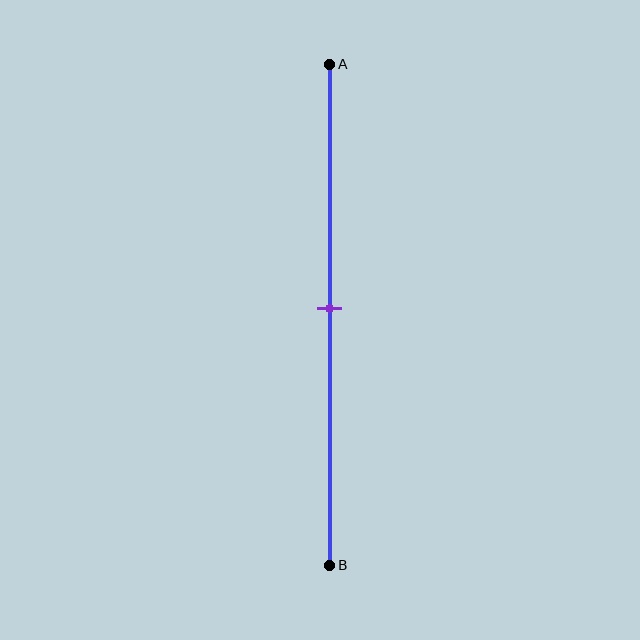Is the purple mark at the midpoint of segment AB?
Yes, the mark is approximately at the midpoint.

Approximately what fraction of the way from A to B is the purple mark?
The purple mark is approximately 50% of the way from A to B.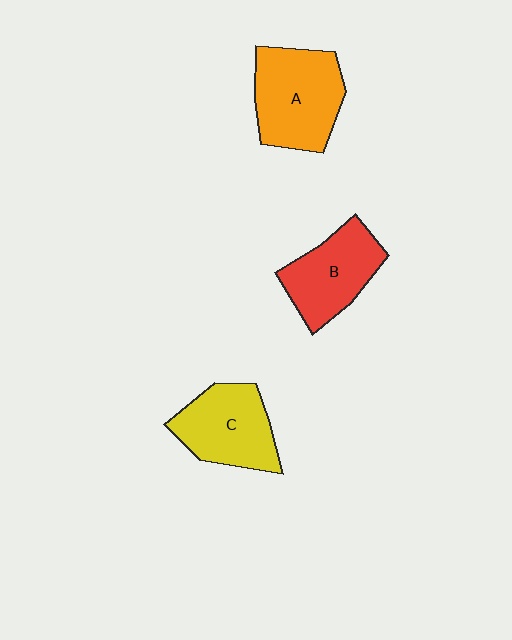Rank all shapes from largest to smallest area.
From largest to smallest: A (orange), C (yellow), B (red).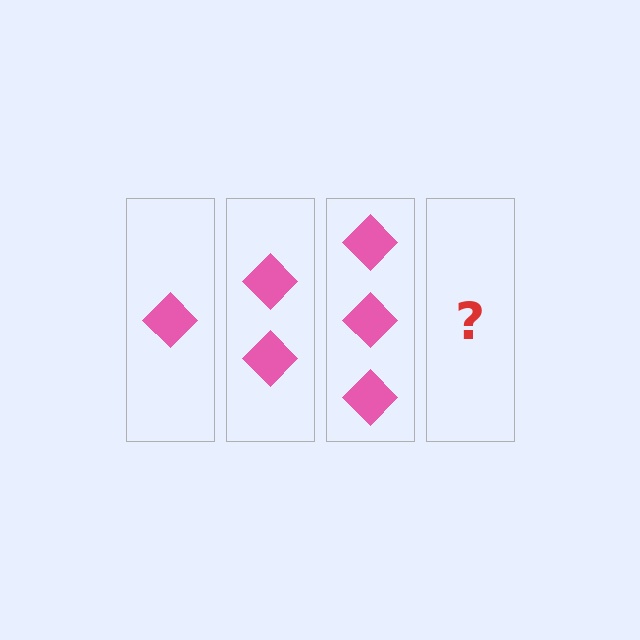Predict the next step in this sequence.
The next step is 4 diamonds.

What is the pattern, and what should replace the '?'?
The pattern is that each step adds one more diamond. The '?' should be 4 diamonds.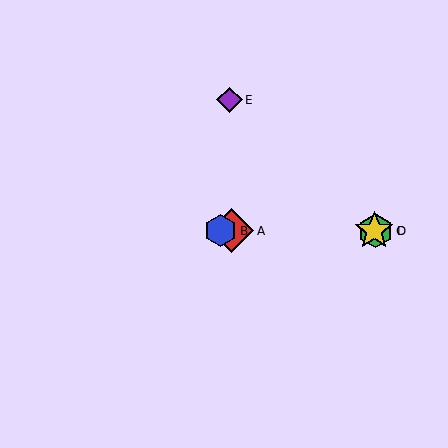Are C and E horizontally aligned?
No, C is at y≈231 and E is at y≈100.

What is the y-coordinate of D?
Object D is at y≈231.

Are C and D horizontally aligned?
Yes, both are at y≈231.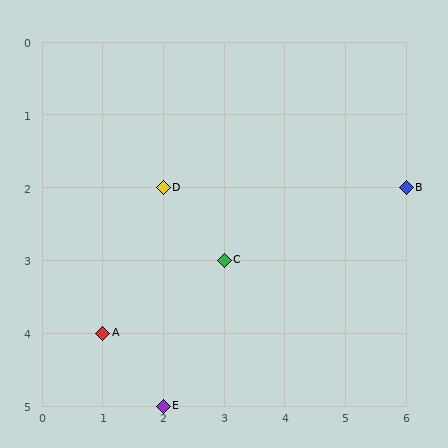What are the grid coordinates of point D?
Point D is at grid coordinates (2, 2).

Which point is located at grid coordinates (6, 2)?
Point B is at (6, 2).